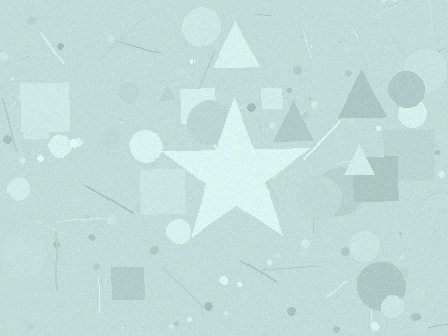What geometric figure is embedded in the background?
A star is embedded in the background.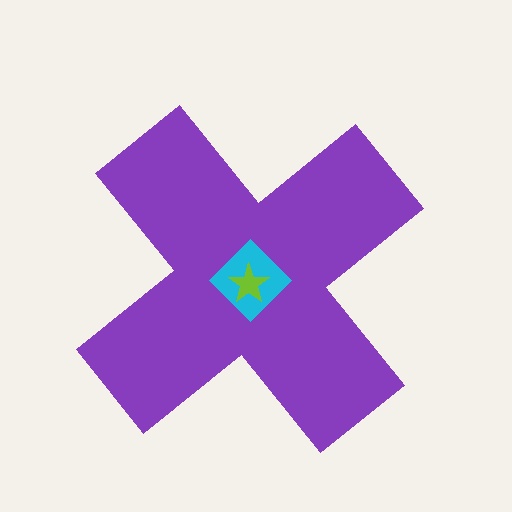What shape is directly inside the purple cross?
The cyan diamond.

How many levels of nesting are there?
3.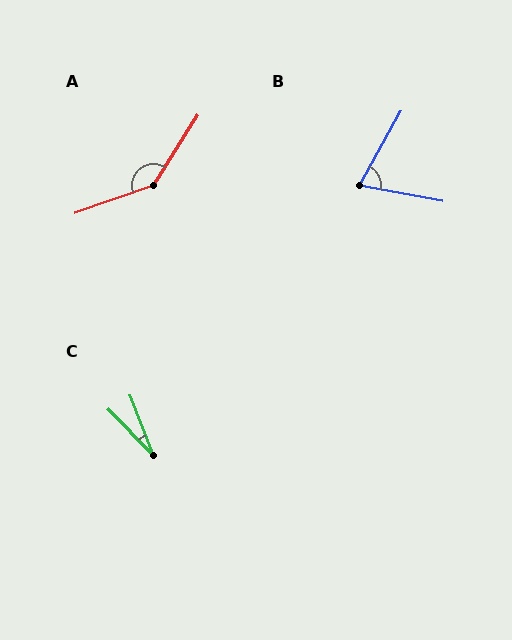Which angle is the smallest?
C, at approximately 23 degrees.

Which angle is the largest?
A, at approximately 142 degrees.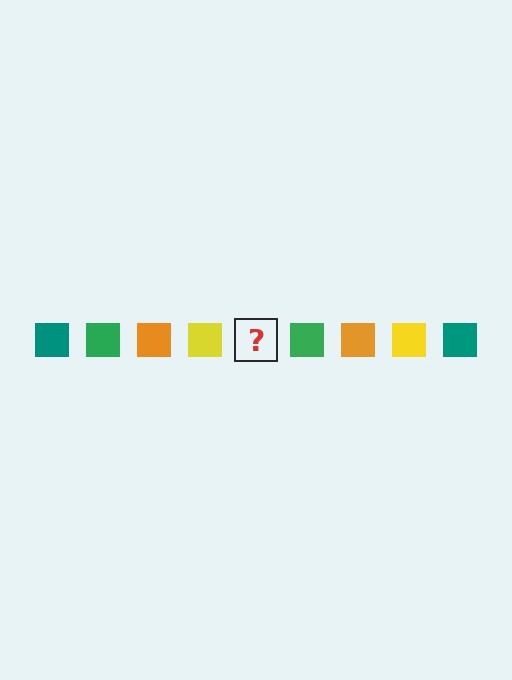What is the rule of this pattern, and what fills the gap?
The rule is that the pattern cycles through teal, green, orange, yellow squares. The gap should be filled with a teal square.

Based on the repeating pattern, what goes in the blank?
The blank should be a teal square.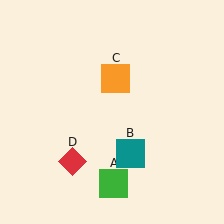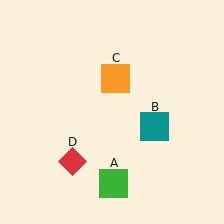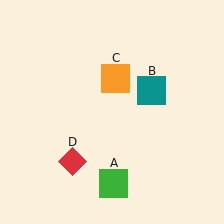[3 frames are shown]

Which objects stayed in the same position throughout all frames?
Green square (object A) and orange square (object C) and red diamond (object D) remained stationary.